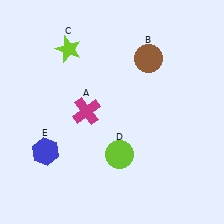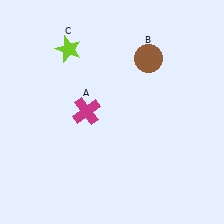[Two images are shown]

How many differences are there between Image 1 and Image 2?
There are 2 differences between the two images.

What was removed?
The lime circle (D), the blue hexagon (E) were removed in Image 2.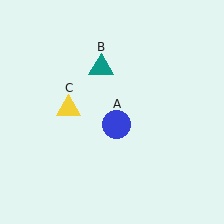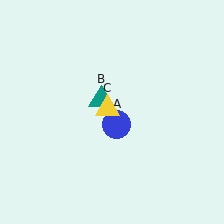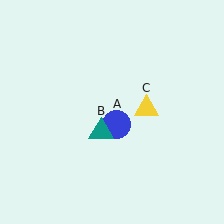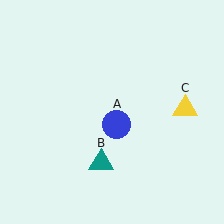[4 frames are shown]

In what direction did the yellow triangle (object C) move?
The yellow triangle (object C) moved right.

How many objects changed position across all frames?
2 objects changed position: teal triangle (object B), yellow triangle (object C).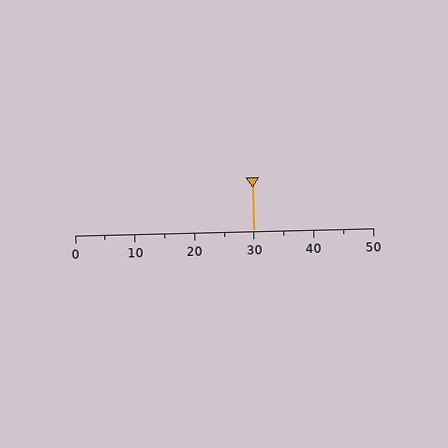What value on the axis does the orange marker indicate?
The marker indicates approximately 30.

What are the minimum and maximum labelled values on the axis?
The axis runs from 0 to 50.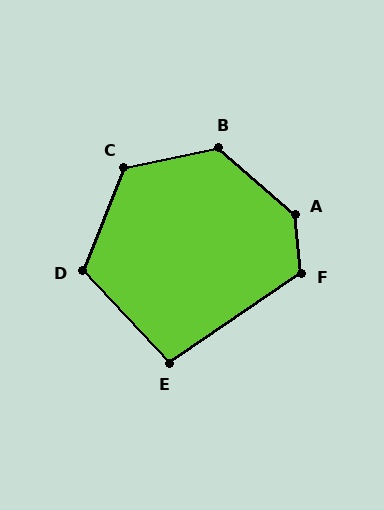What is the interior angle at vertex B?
Approximately 126 degrees (obtuse).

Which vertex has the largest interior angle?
A, at approximately 137 degrees.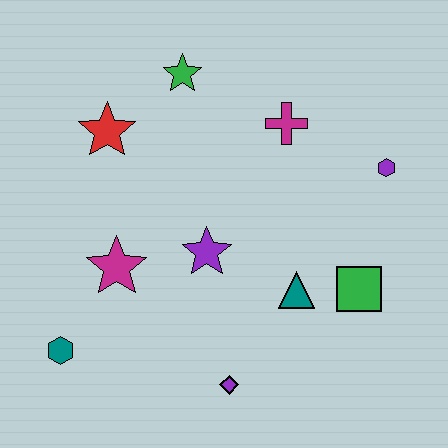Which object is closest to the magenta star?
The purple star is closest to the magenta star.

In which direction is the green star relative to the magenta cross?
The green star is to the left of the magenta cross.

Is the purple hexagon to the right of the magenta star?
Yes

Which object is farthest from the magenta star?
The purple hexagon is farthest from the magenta star.